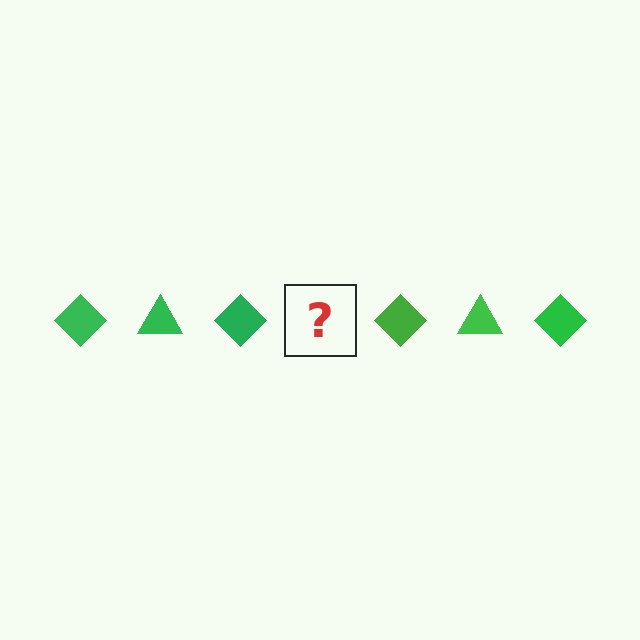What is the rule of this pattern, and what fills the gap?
The rule is that the pattern cycles through diamond, triangle shapes in green. The gap should be filled with a green triangle.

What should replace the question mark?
The question mark should be replaced with a green triangle.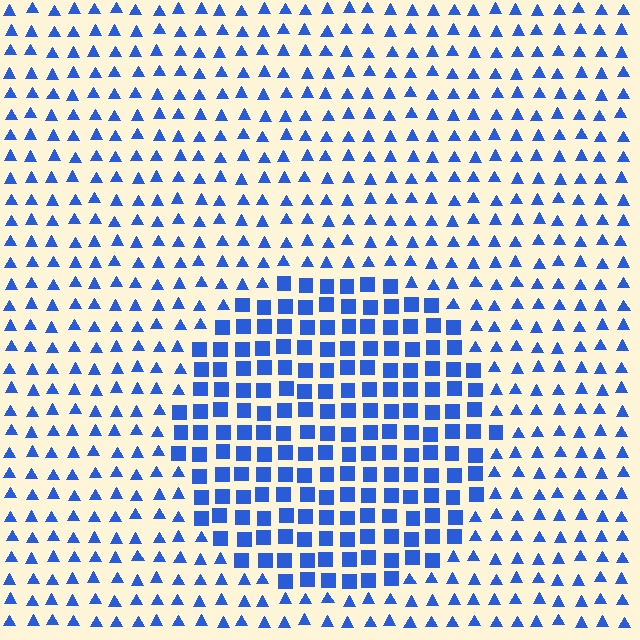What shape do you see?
I see a circle.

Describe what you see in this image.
The image is filled with small blue elements arranged in a uniform grid. A circle-shaped region contains squares, while the surrounding area contains triangles. The boundary is defined purely by the change in element shape.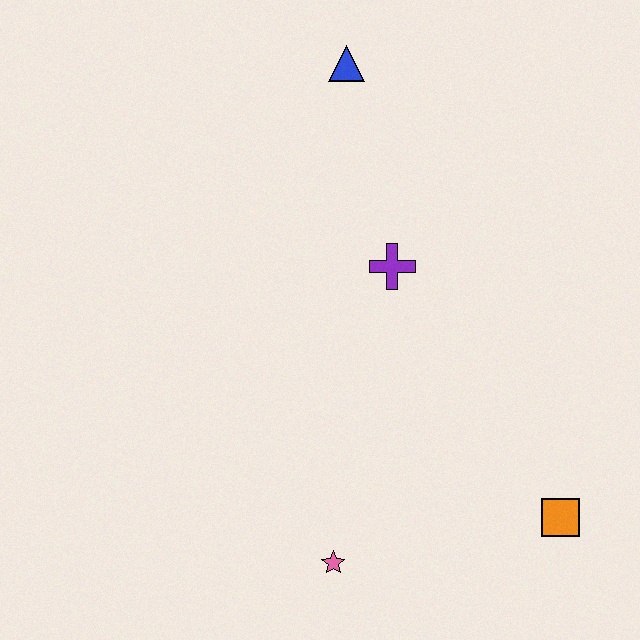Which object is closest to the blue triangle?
The purple cross is closest to the blue triangle.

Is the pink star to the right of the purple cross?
No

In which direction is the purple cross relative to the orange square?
The purple cross is above the orange square.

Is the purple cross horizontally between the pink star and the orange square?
Yes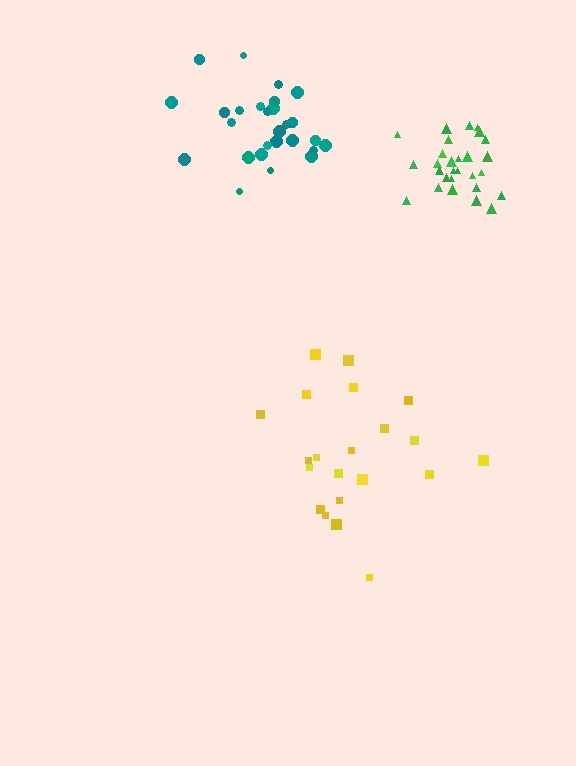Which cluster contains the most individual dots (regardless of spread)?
Green (29).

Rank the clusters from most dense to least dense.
green, teal, yellow.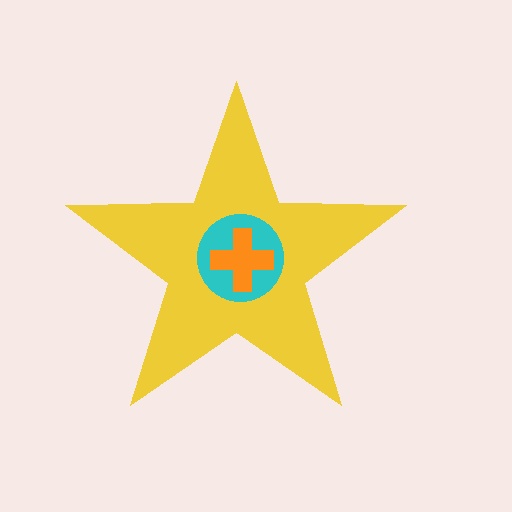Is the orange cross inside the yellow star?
Yes.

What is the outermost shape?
The yellow star.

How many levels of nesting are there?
3.